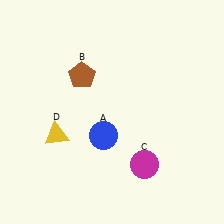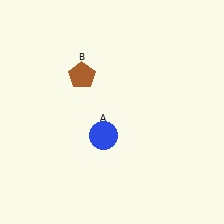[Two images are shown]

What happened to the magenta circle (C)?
The magenta circle (C) was removed in Image 2. It was in the bottom-right area of Image 1.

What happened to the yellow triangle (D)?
The yellow triangle (D) was removed in Image 2. It was in the bottom-left area of Image 1.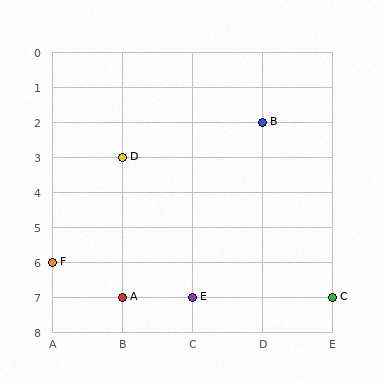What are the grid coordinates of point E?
Point E is at grid coordinates (C, 7).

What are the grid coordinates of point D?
Point D is at grid coordinates (B, 3).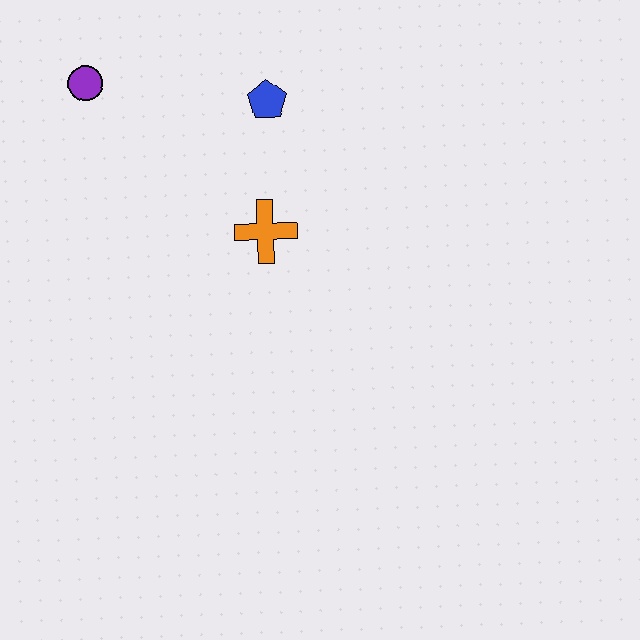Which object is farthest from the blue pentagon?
The purple circle is farthest from the blue pentagon.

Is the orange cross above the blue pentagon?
No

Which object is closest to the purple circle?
The blue pentagon is closest to the purple circle.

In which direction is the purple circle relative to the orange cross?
The purple circle is to the left of the orange cross.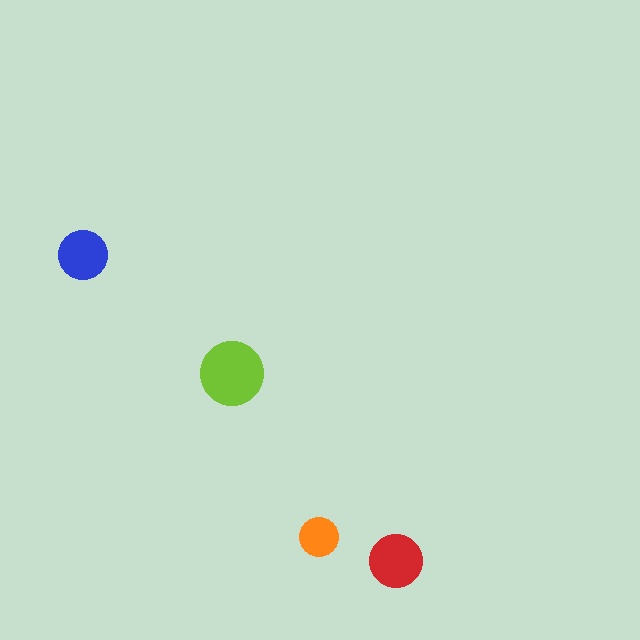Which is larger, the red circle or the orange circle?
The red one.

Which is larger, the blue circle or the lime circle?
The lime one.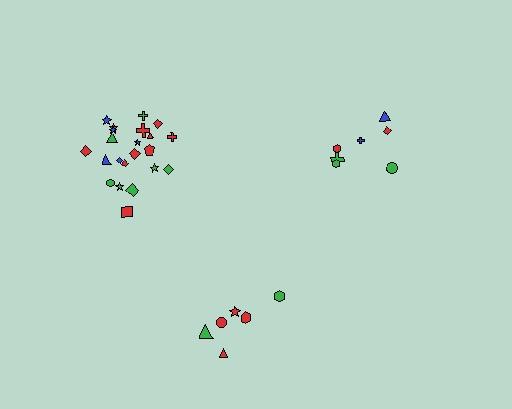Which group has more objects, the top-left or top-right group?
The top-left group.